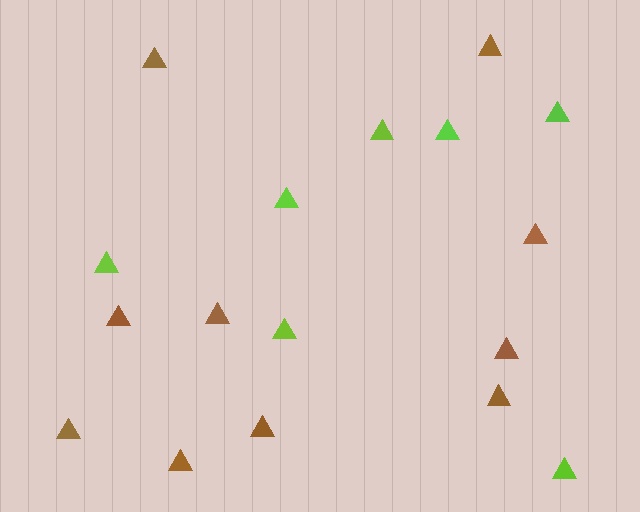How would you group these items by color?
There are 2 groups: one group of brown triangles (10) and one group of lime triangles (7).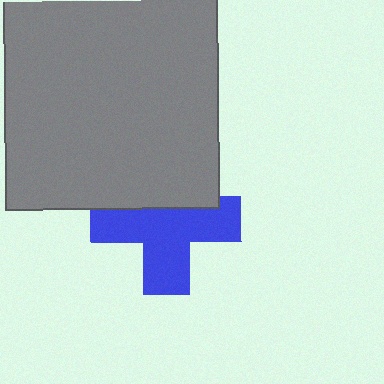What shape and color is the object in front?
The object in front is a gray rectangle.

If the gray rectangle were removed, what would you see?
You would see the complete blue cross.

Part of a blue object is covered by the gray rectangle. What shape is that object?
It is a cross.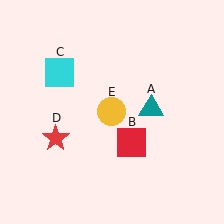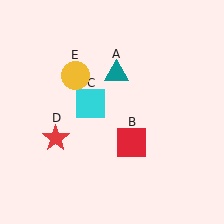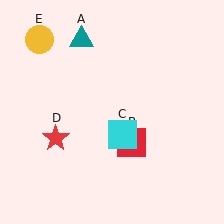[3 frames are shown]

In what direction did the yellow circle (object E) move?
The yellow circle (object E) moved up and to the left.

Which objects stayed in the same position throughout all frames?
Red square (object B) and red star (object D) remained stationary.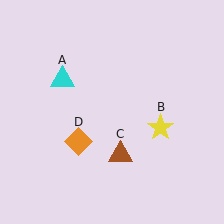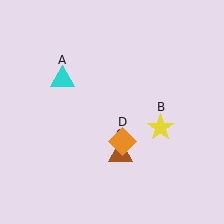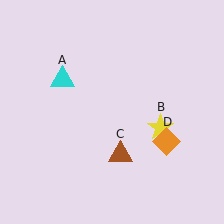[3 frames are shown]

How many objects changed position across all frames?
1 object changed position: orange diamond (object D).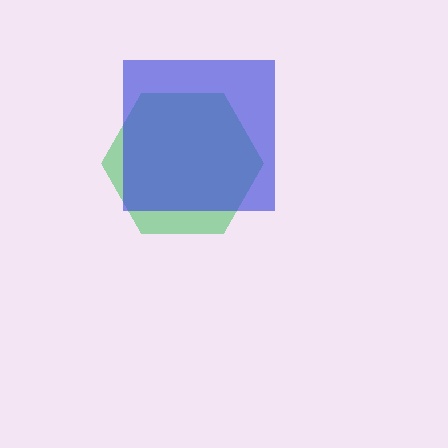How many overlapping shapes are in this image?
There are 2 overlapping shapes in the image.